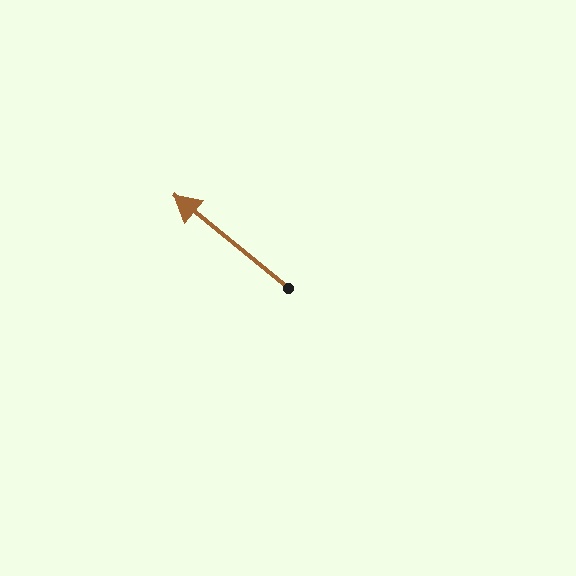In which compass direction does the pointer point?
Northwest.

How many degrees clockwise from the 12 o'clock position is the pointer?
Approximately 309 degrees.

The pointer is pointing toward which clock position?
Roughly 10 o'clock.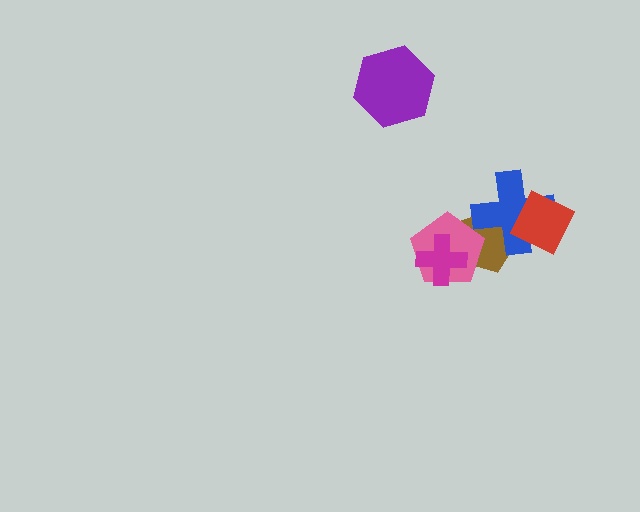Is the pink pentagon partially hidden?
Yes, it is partially covered by another shape.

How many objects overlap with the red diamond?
2 objects overlap with the red diamond.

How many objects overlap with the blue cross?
2 objects overlap with the blue cross.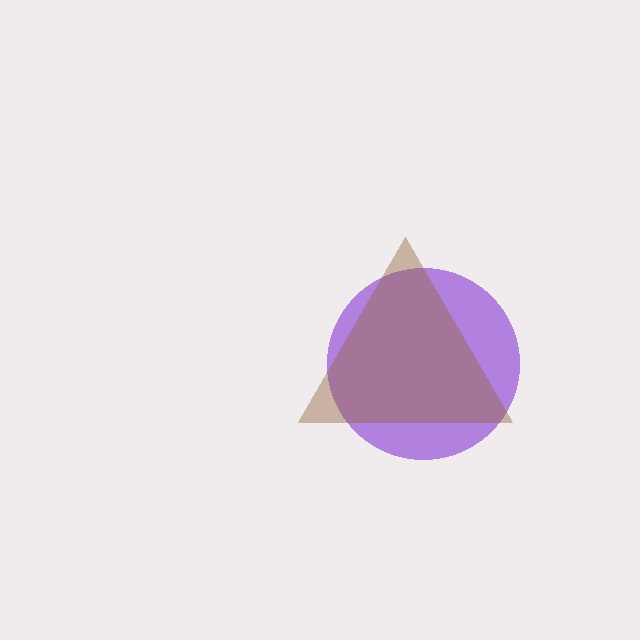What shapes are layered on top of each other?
The layered shapes are: a purple circle, a brown triangle.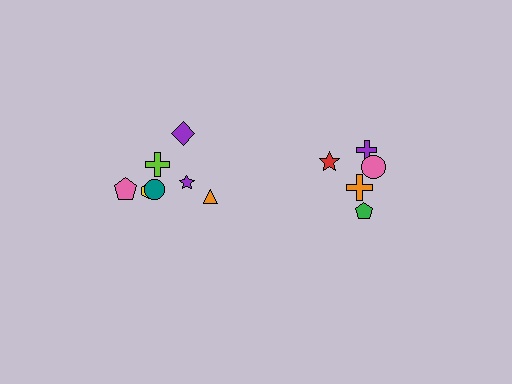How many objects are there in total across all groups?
There are 12 objects.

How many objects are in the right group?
There are 5 objects.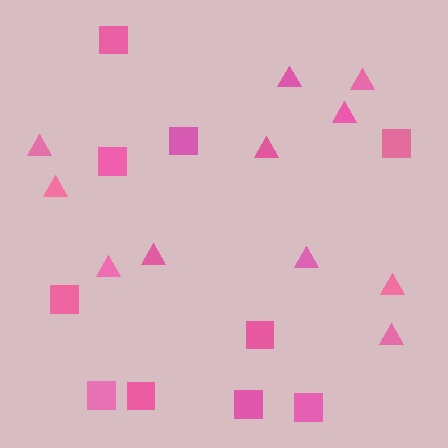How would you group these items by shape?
There are 2 groups: one group of triangles (11) and one group of squares (10).